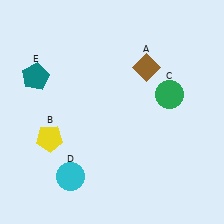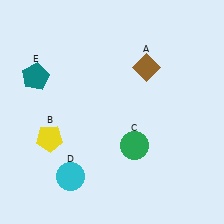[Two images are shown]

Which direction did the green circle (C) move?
The green circle (C) moved down.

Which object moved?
The green circle (C) moved down.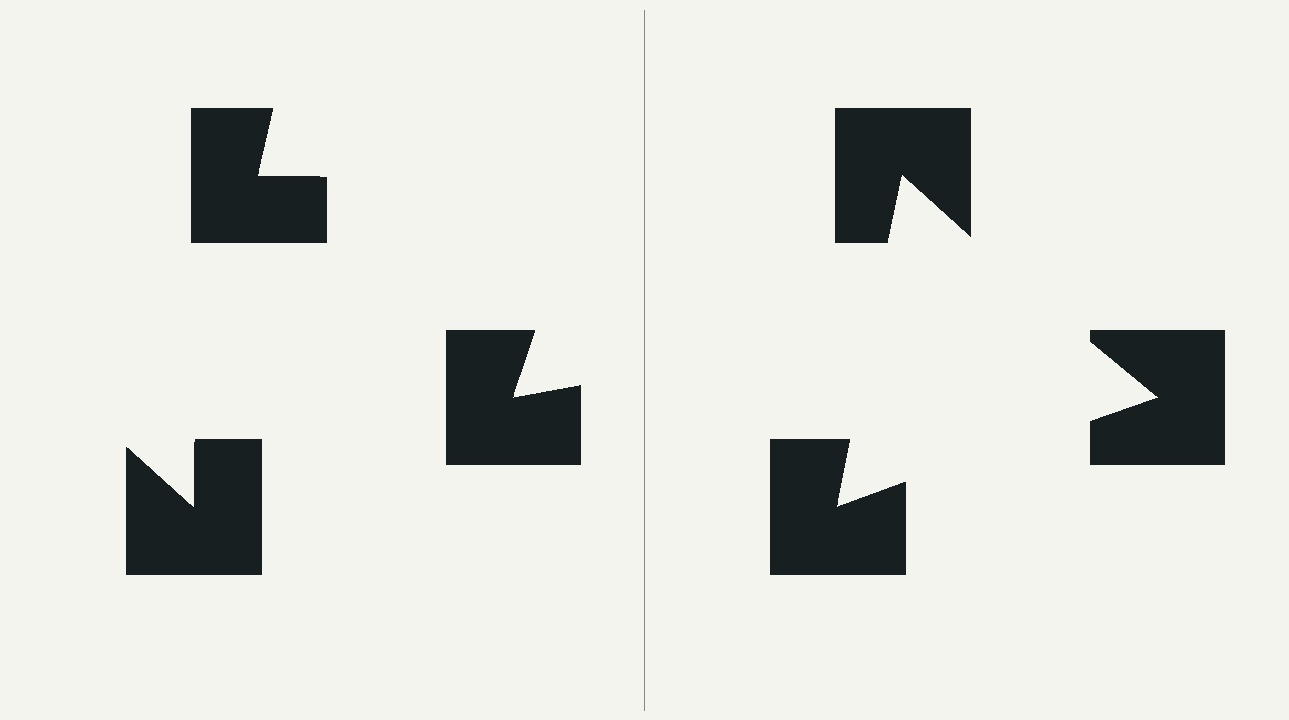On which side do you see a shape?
An illusory triangle appears on the right side. On the left side the wedge cuts are rotated, so no coherent shape forms.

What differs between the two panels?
The notched squares are positioned identically on both sides; only the wedge orientations differ. On the right they align to a triangle; on the left they are misaligned.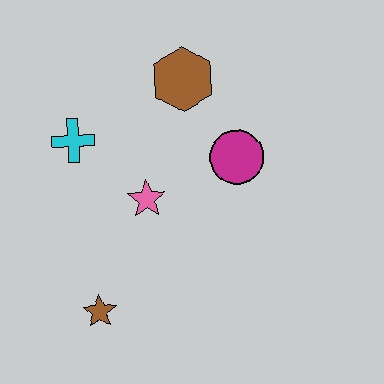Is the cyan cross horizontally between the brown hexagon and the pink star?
No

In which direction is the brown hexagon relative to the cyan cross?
The brown hexagon is to the right of the cyan cross.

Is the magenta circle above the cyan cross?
No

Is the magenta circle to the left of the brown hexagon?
No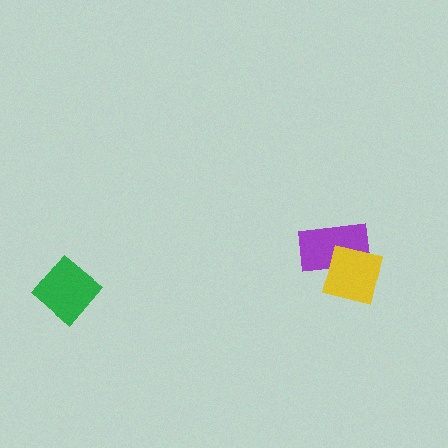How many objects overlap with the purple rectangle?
1 object overlaps with the purple rectangle.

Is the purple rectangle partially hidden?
Yes, it is partially covered by another shape.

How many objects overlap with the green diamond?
0 objects overlap with the green diamond.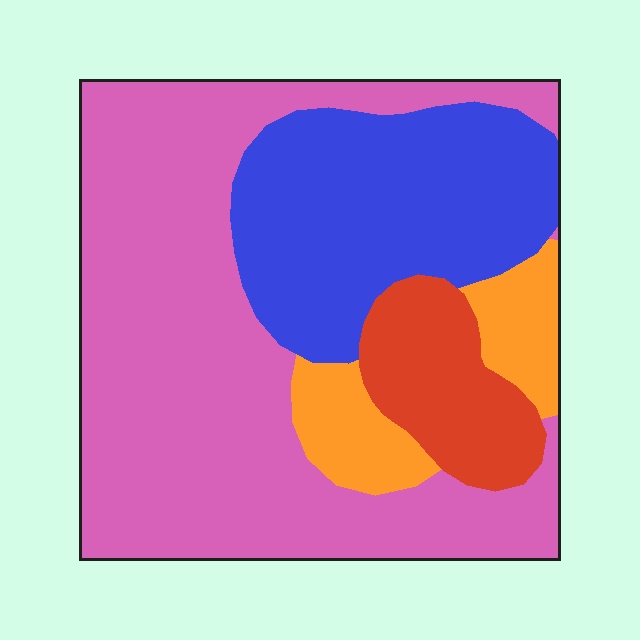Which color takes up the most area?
Pink, at roughly 55%.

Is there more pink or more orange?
Pink.